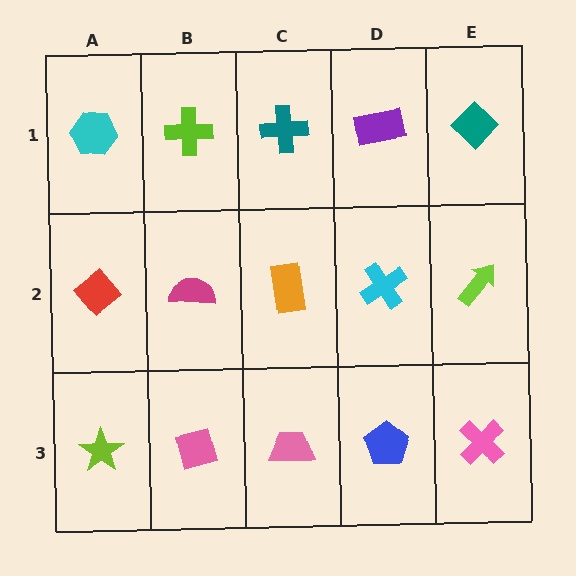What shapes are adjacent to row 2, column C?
A teal cross (row 1, column C), a pink trapezoid (row 3, column C), a magenta semicircle (row 2, column B), a cyan cross (row 2, column D).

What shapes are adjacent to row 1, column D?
A cyan cross (row 2, column D), a teal cross (row 1, column C), a teal diamond (row 1, column E).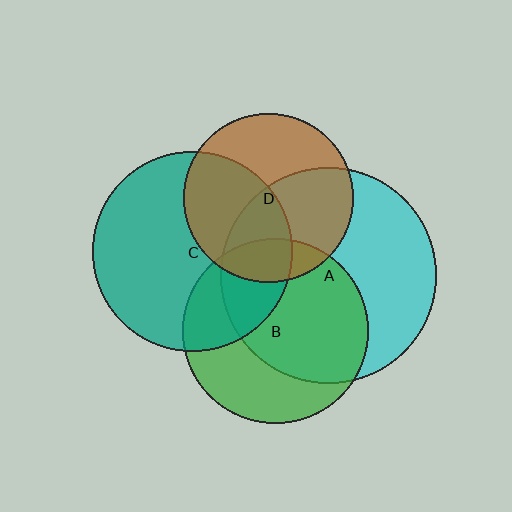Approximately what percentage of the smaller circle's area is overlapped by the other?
Approximately 45%.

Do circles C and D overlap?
Yes.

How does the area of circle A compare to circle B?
Approximately 1.4 times.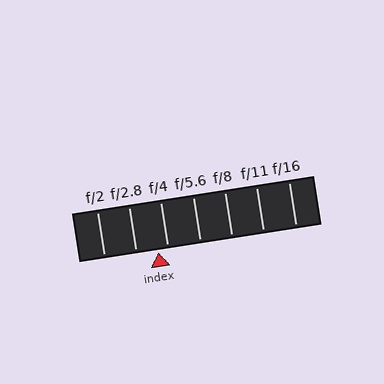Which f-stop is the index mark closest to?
The index mark is closest to f/4.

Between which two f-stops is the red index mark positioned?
The index mark is between f/2.8 and f/4.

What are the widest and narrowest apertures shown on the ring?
The widest aperture shown is f/2 and the narrowest is f/16.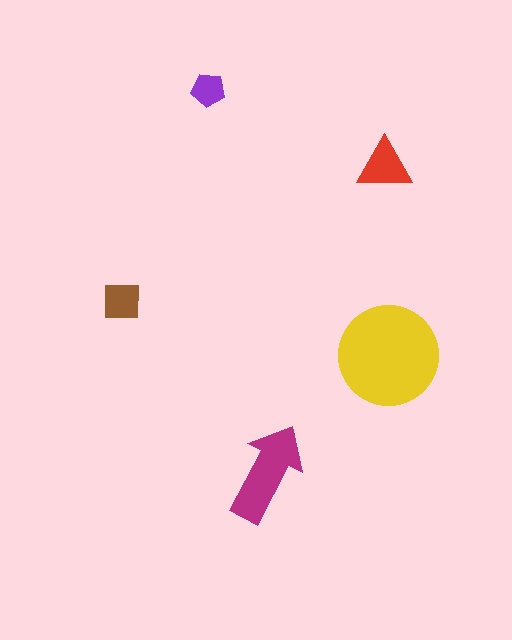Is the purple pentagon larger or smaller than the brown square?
Smaller.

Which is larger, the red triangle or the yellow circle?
The yellow circle.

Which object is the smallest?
The purple pentagon.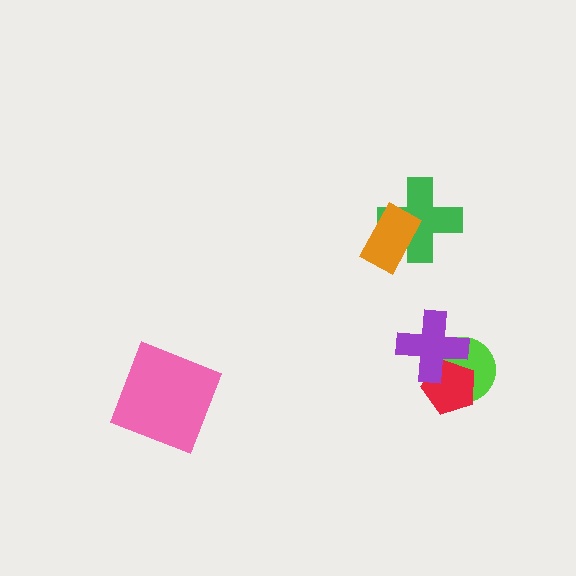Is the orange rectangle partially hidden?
No, no other shape covers it.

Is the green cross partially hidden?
Yes, it is partially covered by another shape.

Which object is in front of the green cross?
The orange rectangle is in front of the green cross.